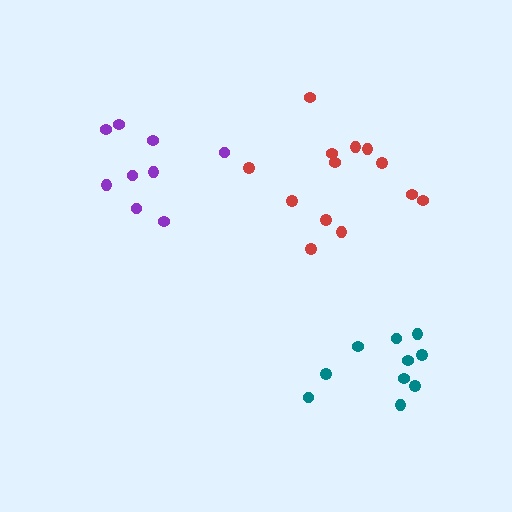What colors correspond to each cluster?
The clusters are colored: purple, teal, red.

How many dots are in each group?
Group 1: 9 dots, Group 2: 10 dots, Group 3: 13 dots (32 total).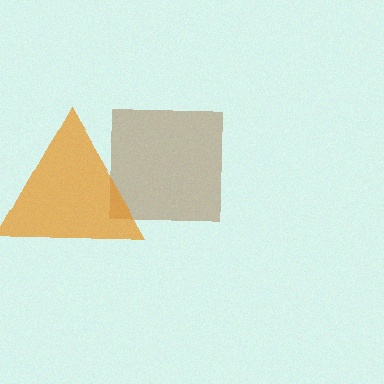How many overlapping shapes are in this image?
There are 2 overlapping shapes in the image.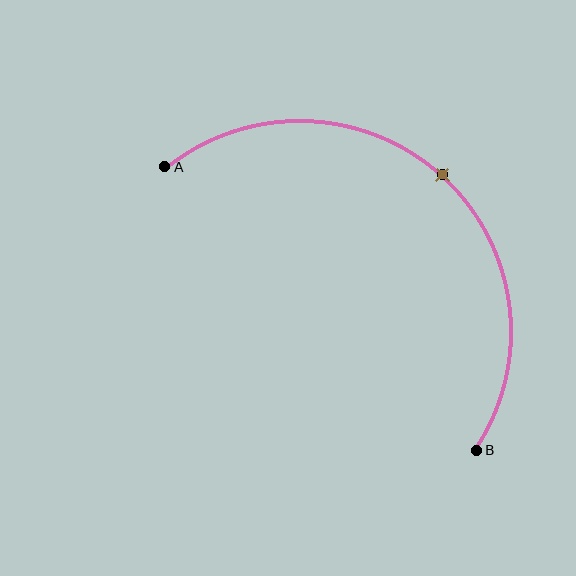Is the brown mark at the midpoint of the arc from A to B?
Yes. The brown mark lies on the arc at equal arc-length from both A and B — it is the arc midpoint.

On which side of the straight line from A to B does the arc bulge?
The arc bulges above and to the right of the straight line connecting A and B.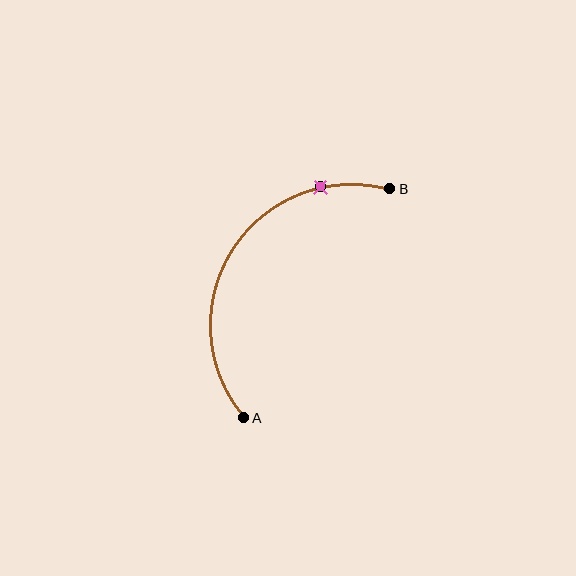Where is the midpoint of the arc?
The arc midpoint is the point on the curve farthest from the straight line joining A and B. It sits to the left of that line.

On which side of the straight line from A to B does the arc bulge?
The arc bulges to the left of the straight line connecting A and B.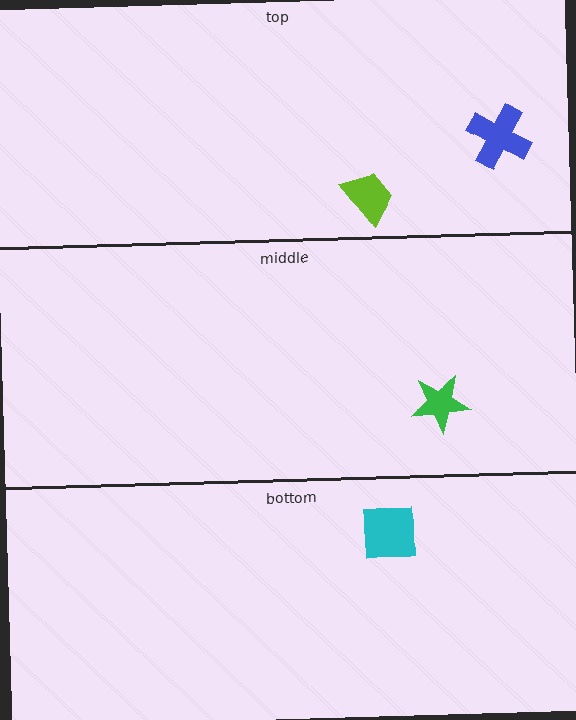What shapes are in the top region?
The blue cross, the lime trapezoid.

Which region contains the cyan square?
The bottom region.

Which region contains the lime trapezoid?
The top region.